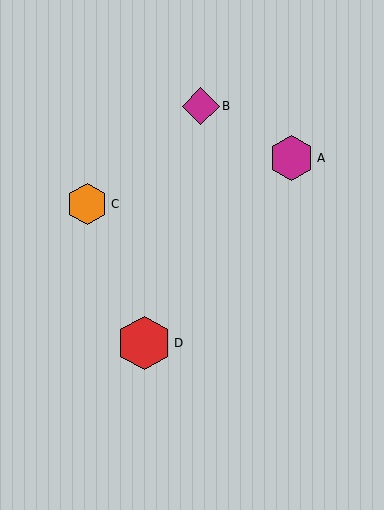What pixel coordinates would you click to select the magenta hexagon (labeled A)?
Click at (291, 158) to select the magenta hexagon A.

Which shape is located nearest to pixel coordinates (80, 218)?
The orange hexagon (labeled C) at (87, 204) is nearest to that location.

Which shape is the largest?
The red hexagon (labeled D) is the largest.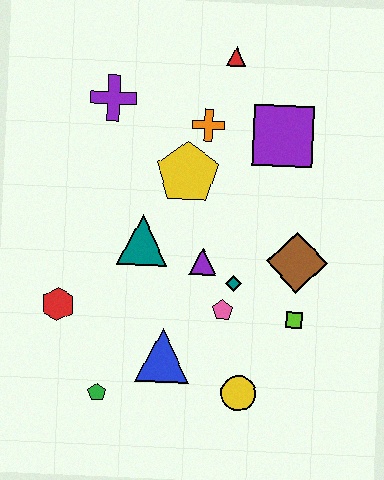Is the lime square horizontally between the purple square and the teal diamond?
No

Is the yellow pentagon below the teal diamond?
No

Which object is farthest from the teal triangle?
The red triangle is farthest from the teal triangle.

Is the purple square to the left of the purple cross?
No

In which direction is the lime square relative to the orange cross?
The lime square is below the orange cross.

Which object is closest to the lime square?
The brown diamond is closest to the lime square.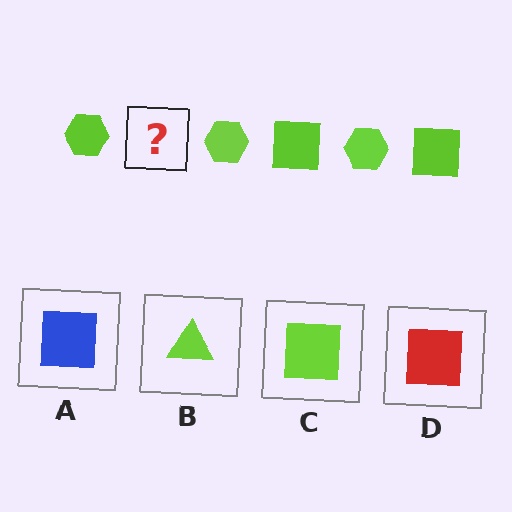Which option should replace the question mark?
Option C.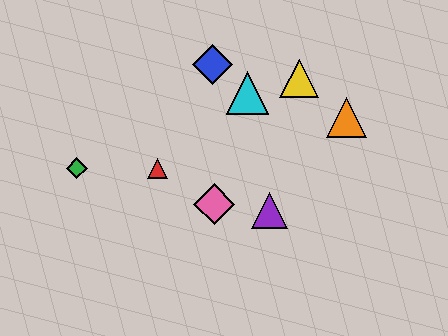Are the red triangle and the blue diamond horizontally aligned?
No, the red triangle is at y≈168 and the blue diamond is at y≈65.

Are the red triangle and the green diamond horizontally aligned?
Yes, both are at y≈168.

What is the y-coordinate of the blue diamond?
The blue diamond is at y≈65.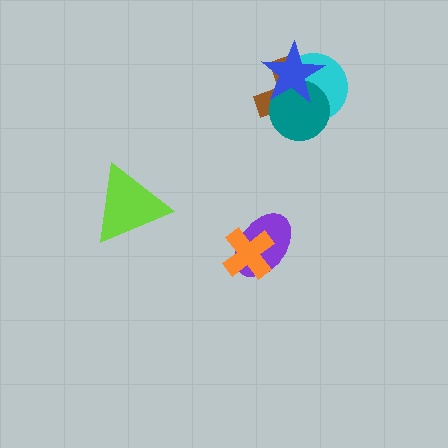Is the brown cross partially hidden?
Yes, it is partially covered by another shape.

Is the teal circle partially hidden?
Yes, it is partially covered by another shape.